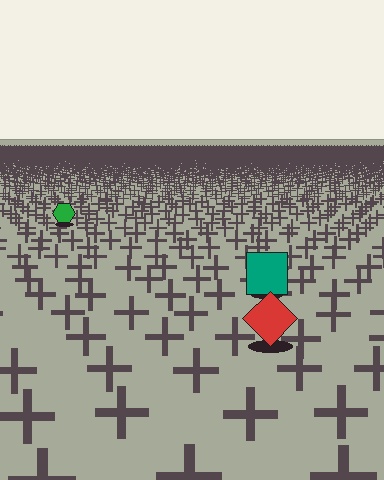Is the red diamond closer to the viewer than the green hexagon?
Yes. The red diamond is closer — you can tell from the texture gradient: the ground texture is coarser near it.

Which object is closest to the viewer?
The red diamond is closest. The texture marks near it are larger and more spread out.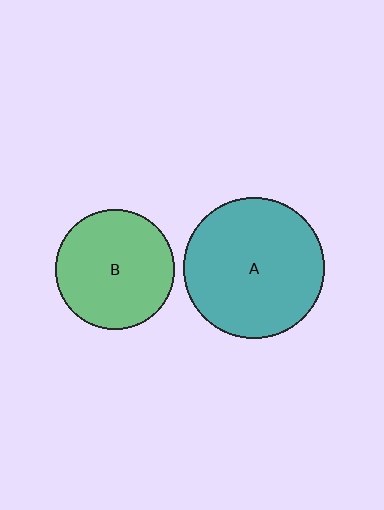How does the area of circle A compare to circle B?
Approximately 1.4 times.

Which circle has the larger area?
Circle A (teal).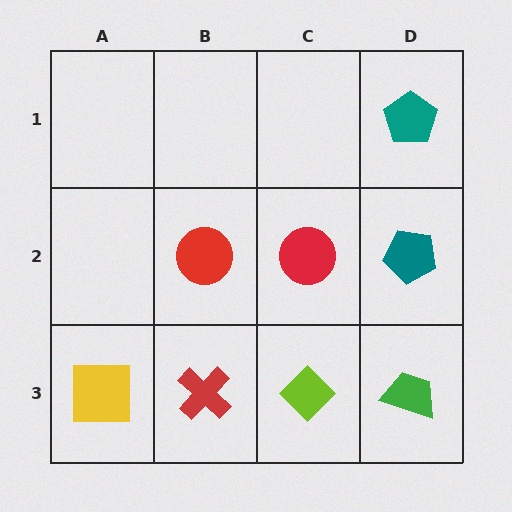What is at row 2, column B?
A red circle.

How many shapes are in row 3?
4 shapes.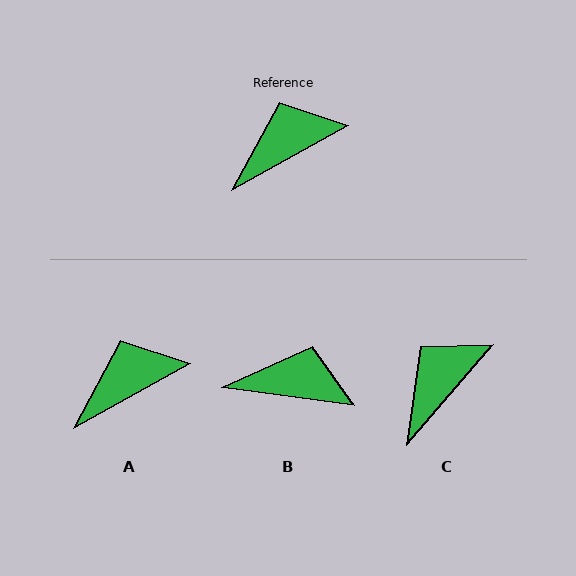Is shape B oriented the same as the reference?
No, it is off by about 37 degrees.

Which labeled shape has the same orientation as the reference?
A.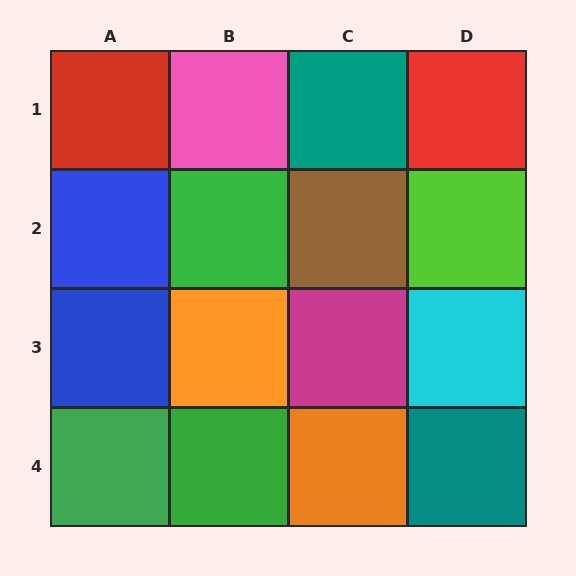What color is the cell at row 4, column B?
Green.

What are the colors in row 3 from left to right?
Blue, orange, magenta, cyan.